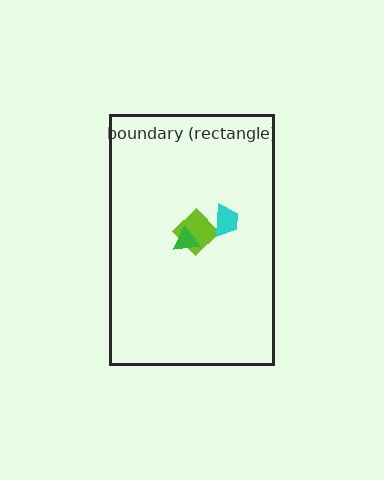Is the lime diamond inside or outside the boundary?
Inside.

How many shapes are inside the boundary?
3 inside, 0 outside.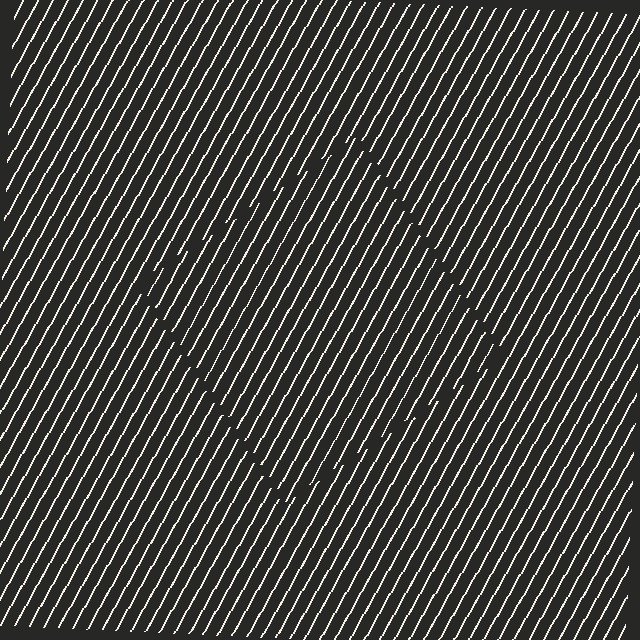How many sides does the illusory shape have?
4 sides — the line-ends trace a square.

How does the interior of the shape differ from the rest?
The interior of the shape contains the same grating, shifted by half a period — the contour is defined by the phase discontinuity where line-ends from the inner and outer gratings abut.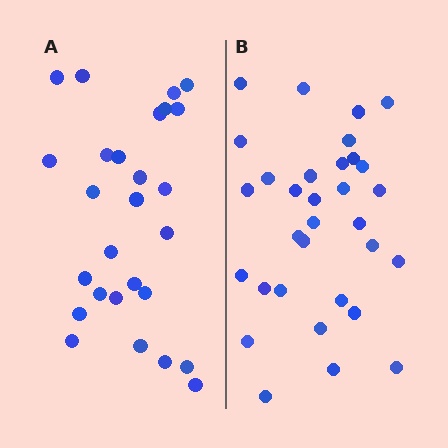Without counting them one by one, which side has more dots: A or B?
Region B (the right region) has more dots.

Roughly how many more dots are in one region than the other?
Region B has about 5 more dots than region A.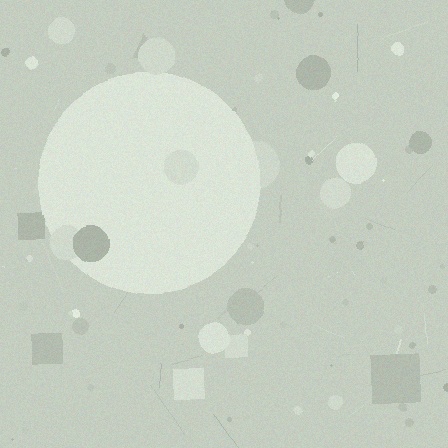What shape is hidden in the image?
A circle is hidden in the image.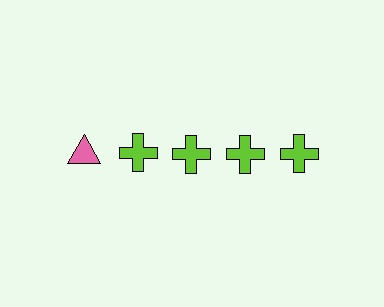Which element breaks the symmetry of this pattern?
The pink triangle in the top row, leftmost column breaks the symmetry. All other shapes are lime crosses.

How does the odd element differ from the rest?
It differs in both color (pink instead of lime) and shape (triangle instead of cross).